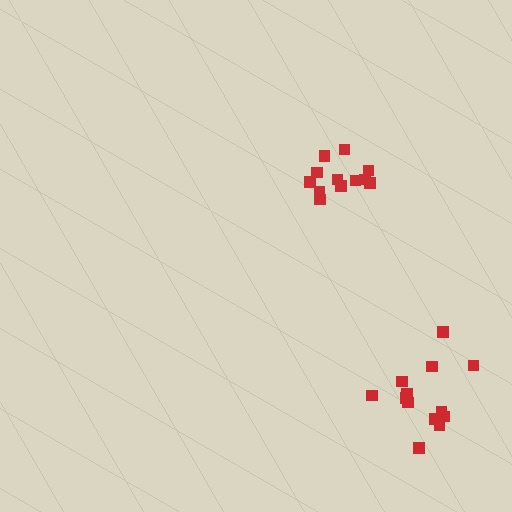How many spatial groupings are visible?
There are 2 spatial groupings.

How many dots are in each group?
Group 1: 12 dots, Group 2: 13 dots (25 total).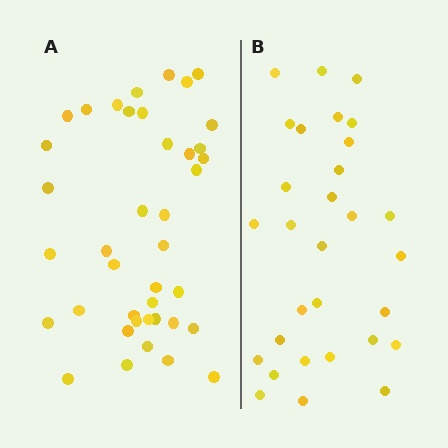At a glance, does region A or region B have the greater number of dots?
Region A (the left region) has more dots.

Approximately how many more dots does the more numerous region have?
Region A has roughly 10 or so more dots than region B.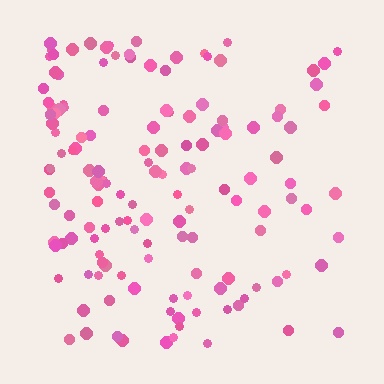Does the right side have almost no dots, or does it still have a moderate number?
Still a moderate number, just noticeably fewer than the left.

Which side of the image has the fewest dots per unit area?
The right.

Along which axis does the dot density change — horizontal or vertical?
Horizontal.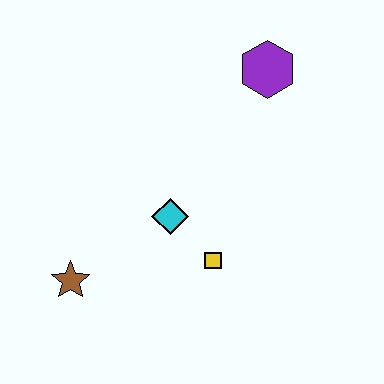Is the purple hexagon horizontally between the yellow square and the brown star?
No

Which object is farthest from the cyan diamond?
The purple hexagon is farthest from the cyan diamond.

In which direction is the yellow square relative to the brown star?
The yellow square is to the right of the brown star.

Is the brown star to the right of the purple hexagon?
No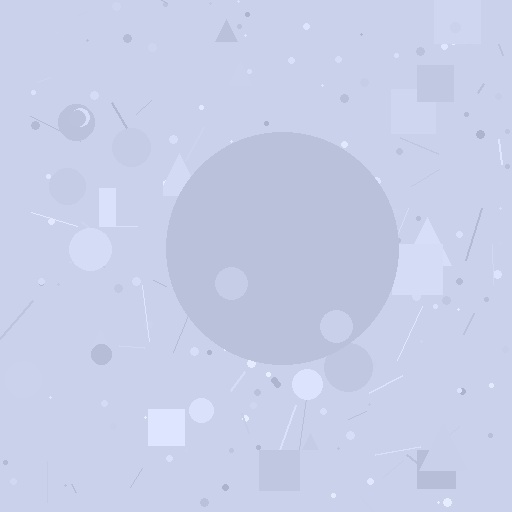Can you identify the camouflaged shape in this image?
The camouflaged shape is a circle.